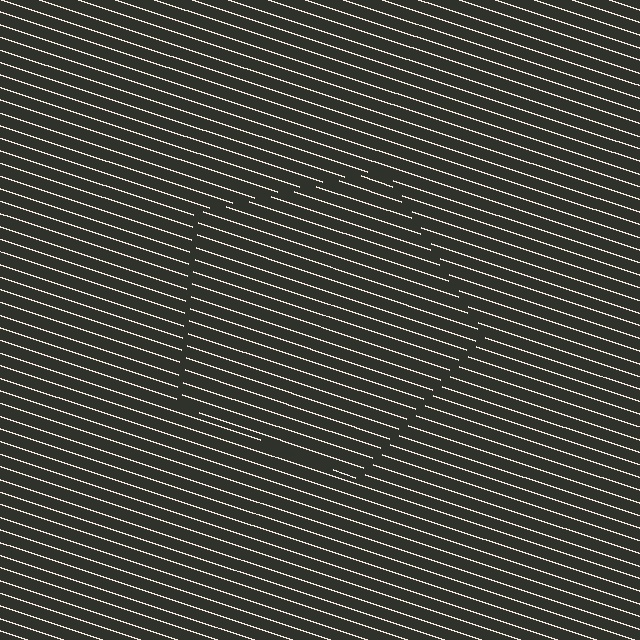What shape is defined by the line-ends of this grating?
An illusory pentagon. The interior of the shape contains the same grating, shifted by half a period — the contour is defined by the phase discontinuity where line-ends from the inner and outer gratings abut.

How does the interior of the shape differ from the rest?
The interior of the shape contains the same grating, shifted by half a period — the contour is defined by the phase discontinuity where line-ends from the inner and outer gratings abut.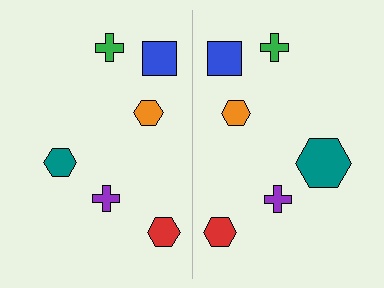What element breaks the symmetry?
The teal hexagon on the right side has a different size than its mirror counterpart.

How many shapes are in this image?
There are 12 shapes in this image.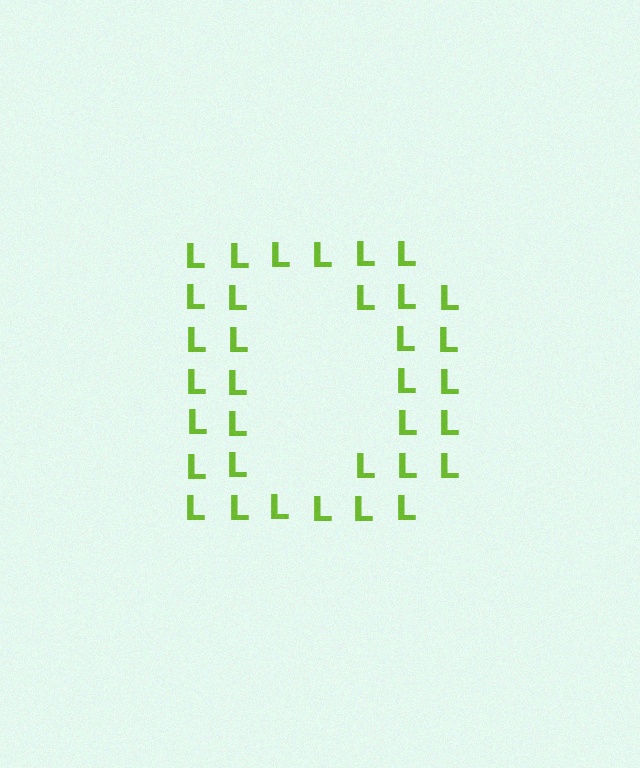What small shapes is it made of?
It is made of small letter L's.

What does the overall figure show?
The overall figure shows the letter D.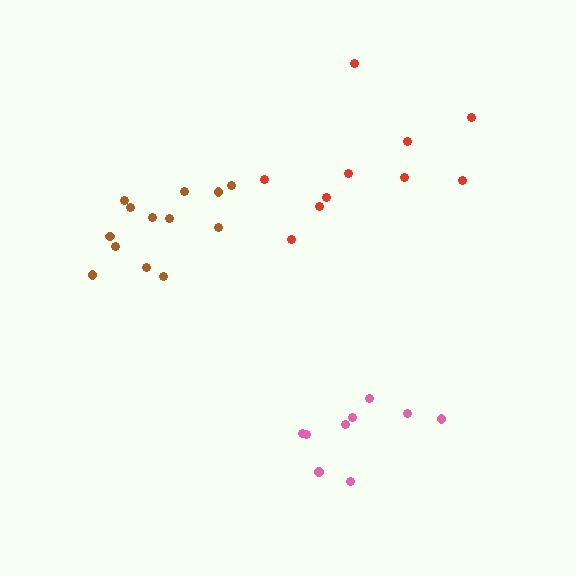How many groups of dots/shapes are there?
There are 3 groups.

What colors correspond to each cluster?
The clusters are colored: pink, red, brown.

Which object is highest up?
The red cluster is topmost.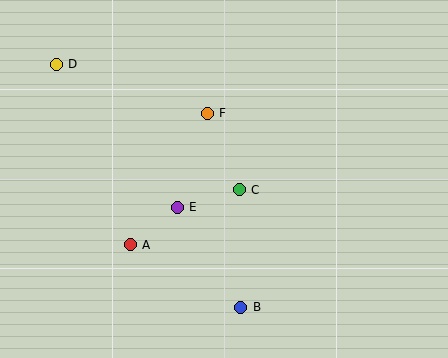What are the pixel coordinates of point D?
Point D is at (56, 64).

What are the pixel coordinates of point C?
Point C is at (239, 190).